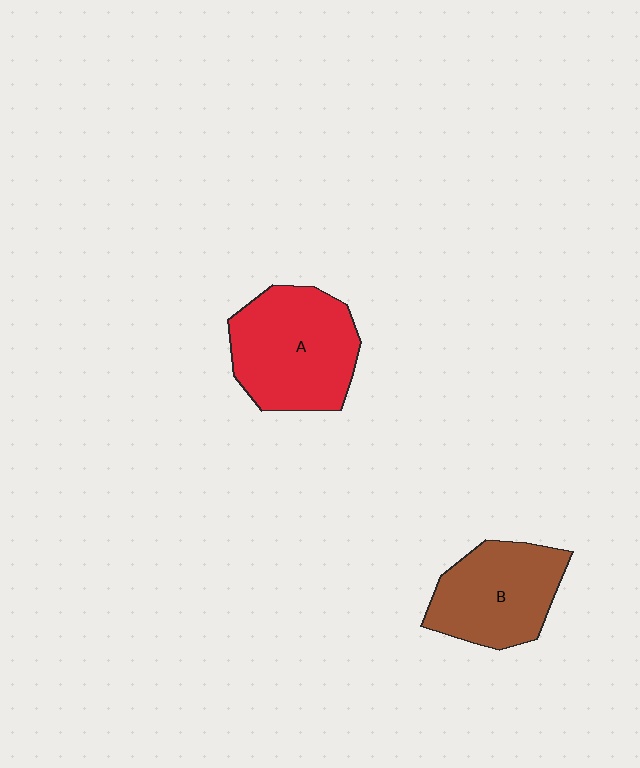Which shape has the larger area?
Shape A (red).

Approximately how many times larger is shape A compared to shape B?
Approximately 1.2 times.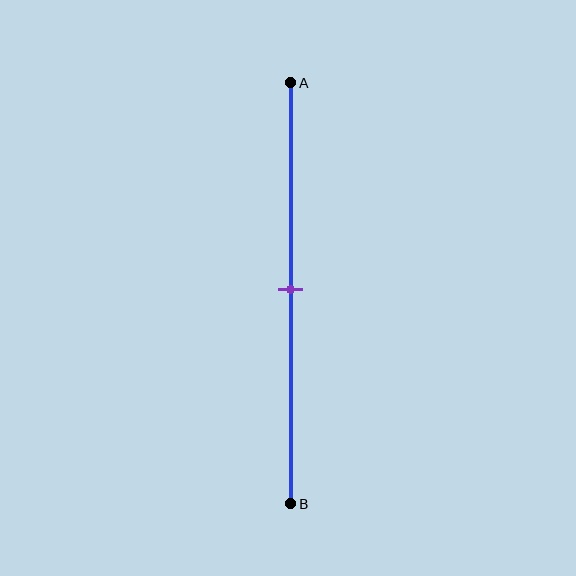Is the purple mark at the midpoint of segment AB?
Yes, the mark is approximately at the midpoint.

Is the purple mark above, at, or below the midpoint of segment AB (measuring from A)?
The purple mark is approximately at the midpoint of segment AB.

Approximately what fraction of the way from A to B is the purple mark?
The purple mark is approximately 50% of the way from A to B.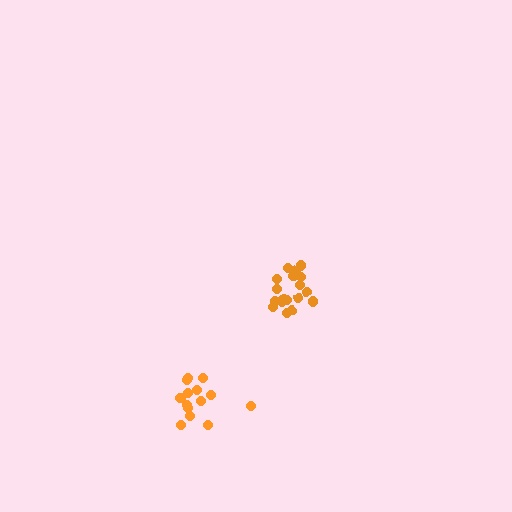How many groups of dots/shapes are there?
There are 2 groups.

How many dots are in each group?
Group 1: 18 dots, Group 2: 14 dots (32 total).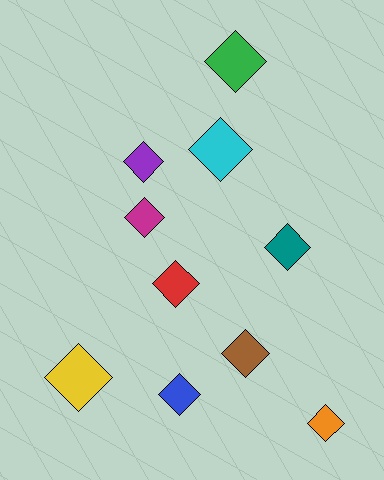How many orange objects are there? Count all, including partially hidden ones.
There is 1 orange object.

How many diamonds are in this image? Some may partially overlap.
There are 10 diamonds.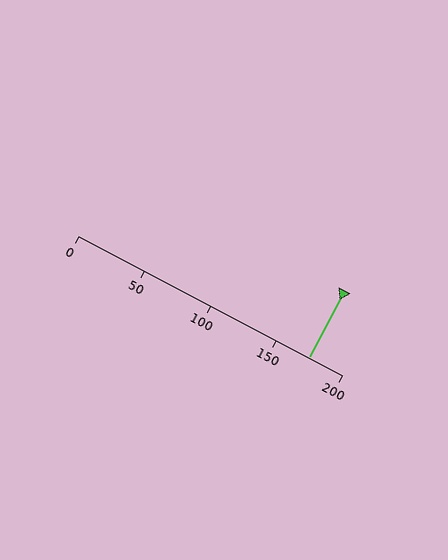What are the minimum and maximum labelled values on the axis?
The axis runs from 0 to 200.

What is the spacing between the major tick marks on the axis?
The major ticks are spaced 50 apart.